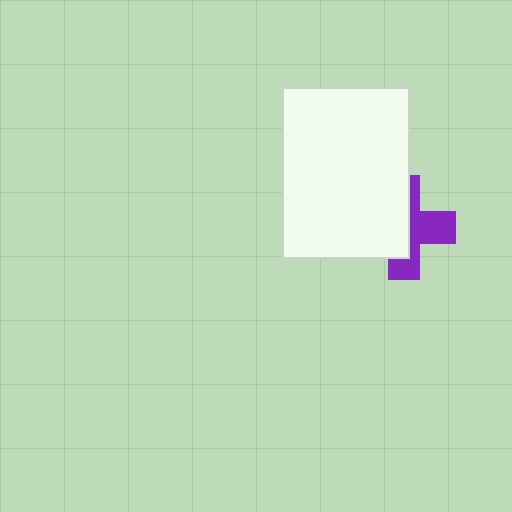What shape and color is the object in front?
The object in front is a white rectangle.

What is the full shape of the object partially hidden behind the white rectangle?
The partially hidden object is a purple cross.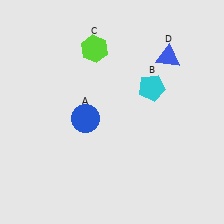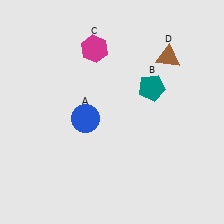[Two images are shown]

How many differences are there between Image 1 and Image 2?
There are 3 differences between the two images.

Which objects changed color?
B changed from cyan to teal. C changed from lime to magenta. D changed from blue to brown.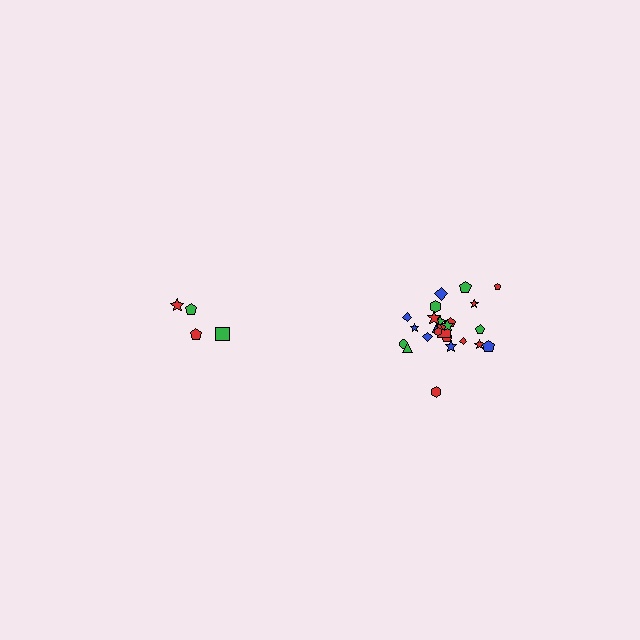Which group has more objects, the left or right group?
The right group.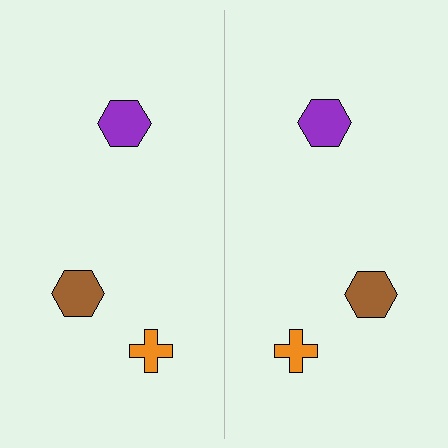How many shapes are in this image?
There are 6 shapes in this image.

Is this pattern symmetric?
Yes, this pattern has bilateral (reflection) symmetry.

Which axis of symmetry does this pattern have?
The pattern has a vertical axis of symmetry running through the center of the image.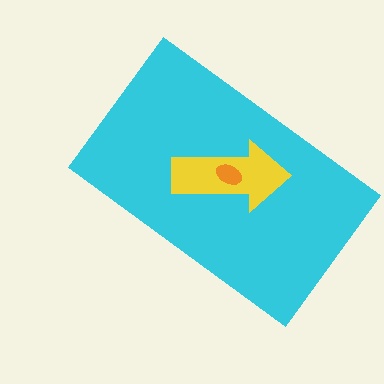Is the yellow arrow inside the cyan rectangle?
Yes.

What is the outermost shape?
The cyan rectangle.